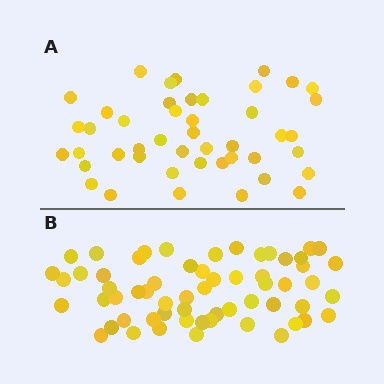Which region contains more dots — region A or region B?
Region B (the bottom region) has more dots.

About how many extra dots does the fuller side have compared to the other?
Region B has approximately 15 more dots than region A.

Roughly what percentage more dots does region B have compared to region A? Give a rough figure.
About 35% more.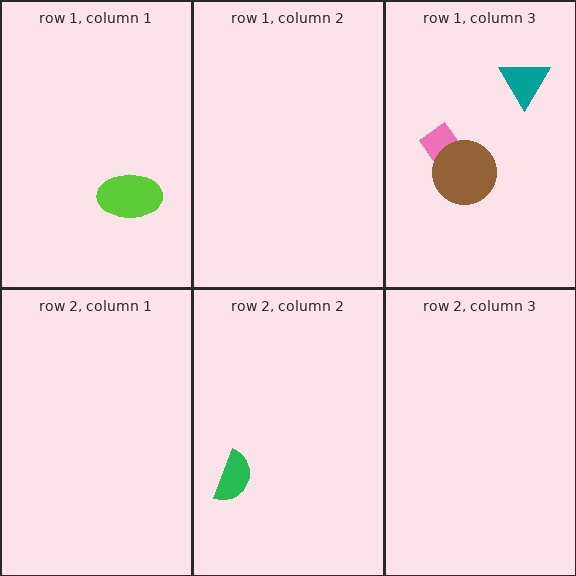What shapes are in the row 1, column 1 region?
The lime ellipse.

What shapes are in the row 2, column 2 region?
The green semicircle.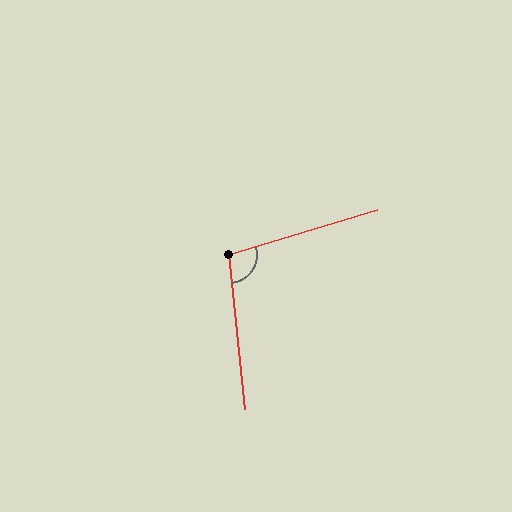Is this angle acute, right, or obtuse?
It is obtuse.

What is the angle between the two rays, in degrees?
Approximately 101 degrees.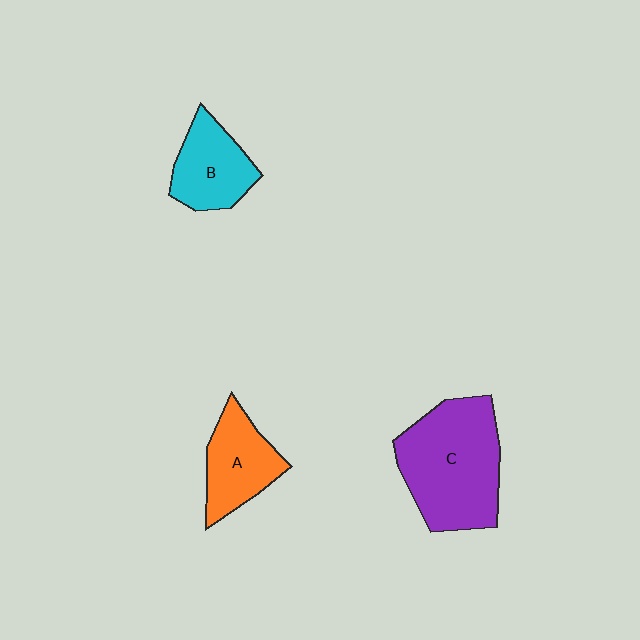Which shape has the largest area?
Shape C (purple).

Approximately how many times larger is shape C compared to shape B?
Approximately 1.9 times.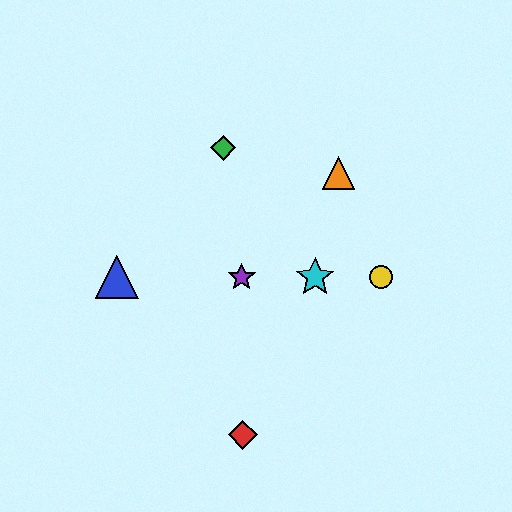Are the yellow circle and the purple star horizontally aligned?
Yes, both are at y≈277.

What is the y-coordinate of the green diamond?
The green diamond is at y≈148.